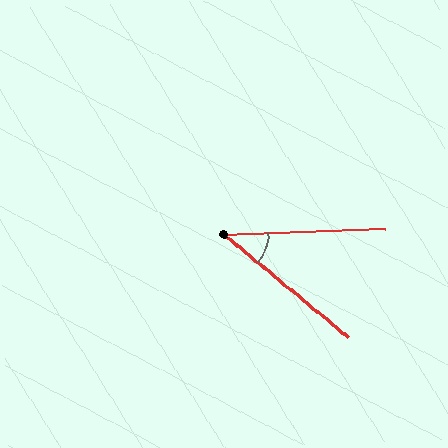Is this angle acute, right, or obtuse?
It is acute.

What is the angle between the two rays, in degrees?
Approximately 41 degrees.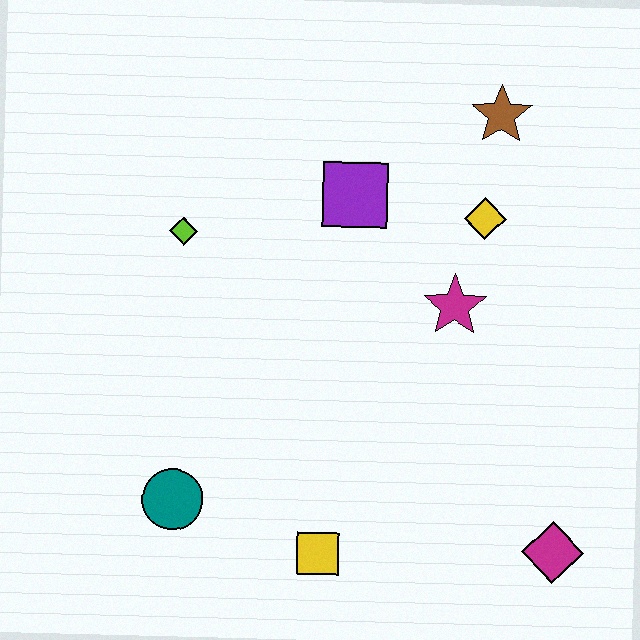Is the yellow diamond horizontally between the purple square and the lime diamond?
No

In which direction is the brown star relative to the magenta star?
The brown star is above the magenta star.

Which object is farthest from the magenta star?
The teal circle is farthest from the magenta star.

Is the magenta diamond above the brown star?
No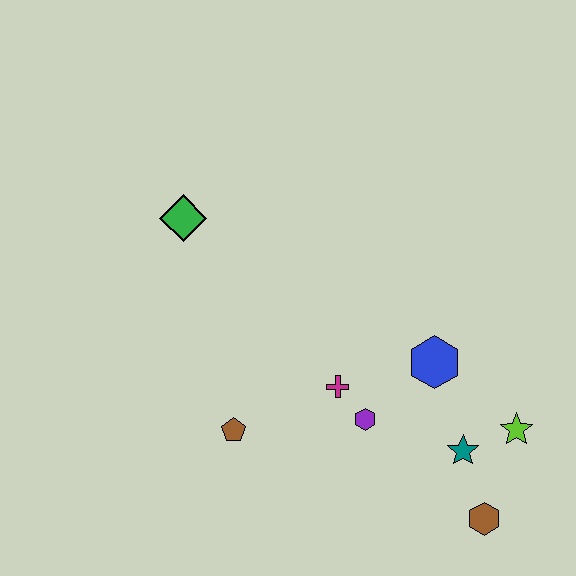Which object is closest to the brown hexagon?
The teal star is closest to the brown hexagon.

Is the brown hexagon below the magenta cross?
Yes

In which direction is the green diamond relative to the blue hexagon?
The green diamond is to the left of the blue hexagon.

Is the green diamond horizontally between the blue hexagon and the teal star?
No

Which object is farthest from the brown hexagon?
The green diamond is farthest from the brown hexagon.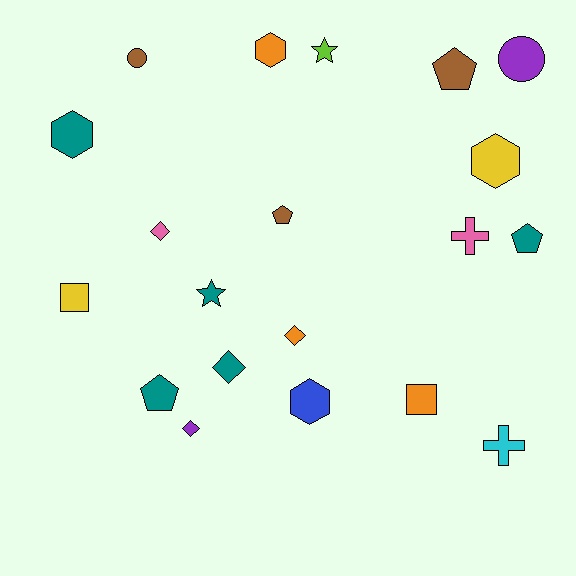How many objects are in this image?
There are 20 objects.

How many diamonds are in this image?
There are 4 diamonds.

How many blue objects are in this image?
There is 1 blue object.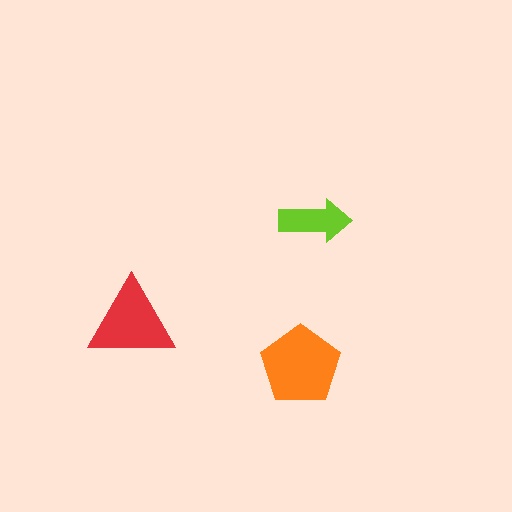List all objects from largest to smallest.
The orange pentagon, the red triangle, the lime arrow.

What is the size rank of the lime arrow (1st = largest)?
3rd.